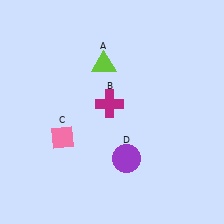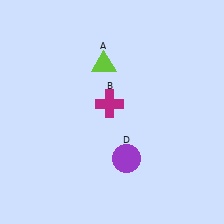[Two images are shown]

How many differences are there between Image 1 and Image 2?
There is 1 difference between the two images.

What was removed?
The pink diamond (C) was removed in Image 2.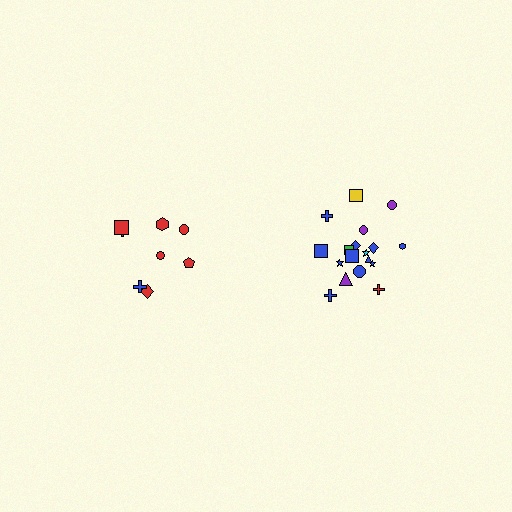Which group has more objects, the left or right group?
The right group.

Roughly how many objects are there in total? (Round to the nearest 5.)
Roughly 25 objects in total.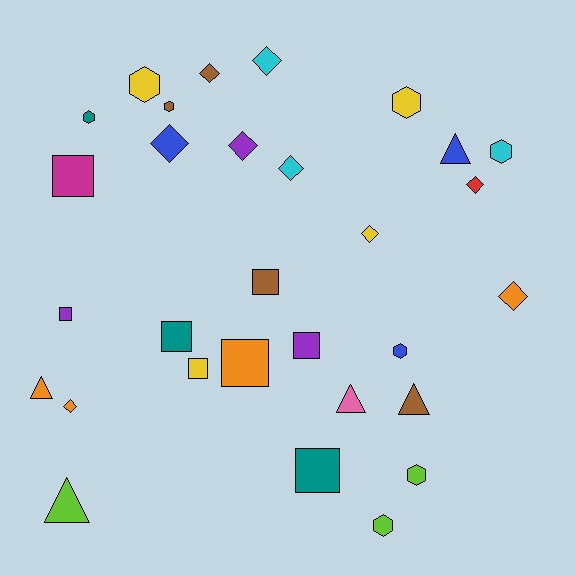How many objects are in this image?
There are 30 objects.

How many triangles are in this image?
There are 5 triangles.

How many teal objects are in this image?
There are 3 teal objects.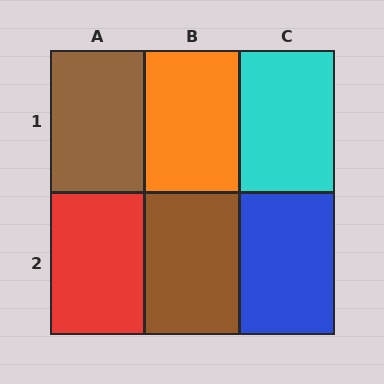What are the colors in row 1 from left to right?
Brown, orange, cyan.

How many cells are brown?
2 cells are brown.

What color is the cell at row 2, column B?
Brown.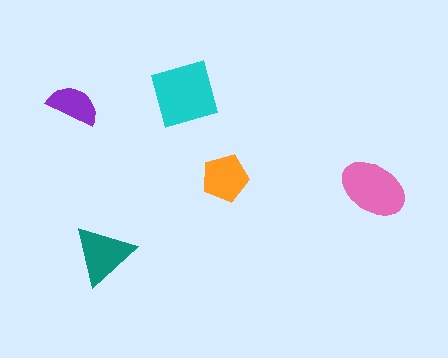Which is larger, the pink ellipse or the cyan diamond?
The cyan diamond.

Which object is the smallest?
The purple semicircle.